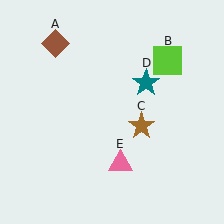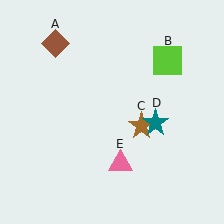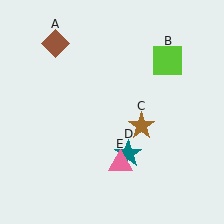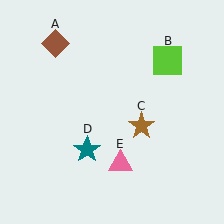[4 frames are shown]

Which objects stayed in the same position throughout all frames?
Brown diamond (object A) and lime square (object B) and brown star (object C) and pink triangle (object E) remained stationary.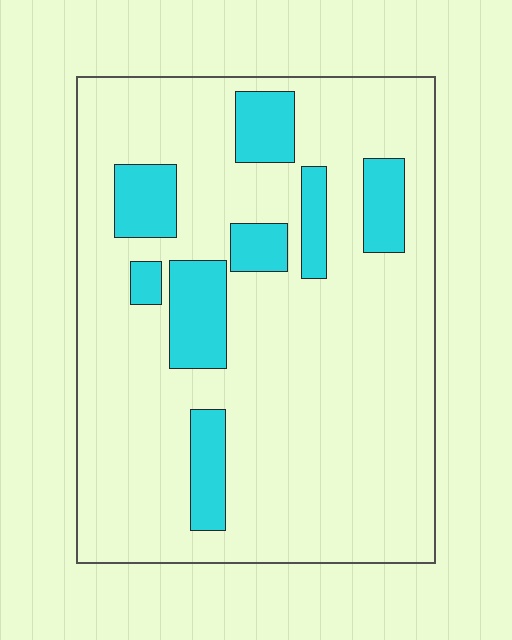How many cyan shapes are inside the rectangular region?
8.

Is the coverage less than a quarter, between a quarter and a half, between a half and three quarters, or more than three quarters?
Less than a quarter.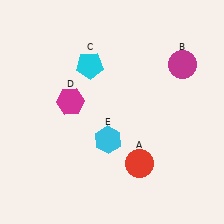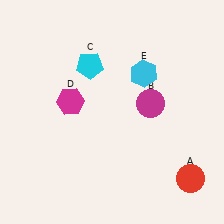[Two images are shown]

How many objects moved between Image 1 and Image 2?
3 objects moved between the two images.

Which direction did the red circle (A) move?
The red circle (A) moved right.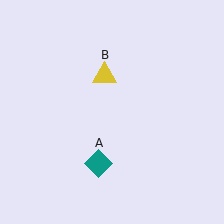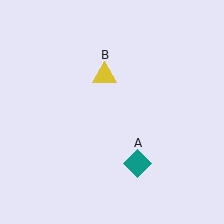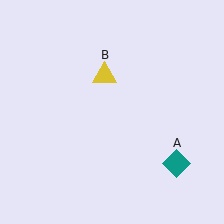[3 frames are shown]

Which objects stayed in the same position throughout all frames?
Yellow triangle (object B) remained stationary.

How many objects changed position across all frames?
1 object changed position: teal diamond (object A).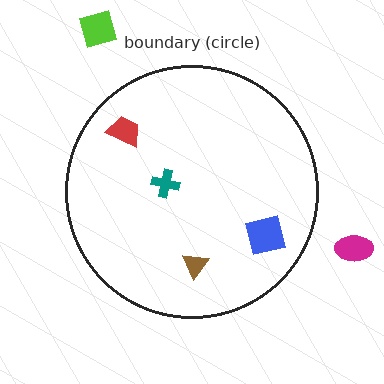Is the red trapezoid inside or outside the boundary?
Inside.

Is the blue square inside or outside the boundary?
Inside.